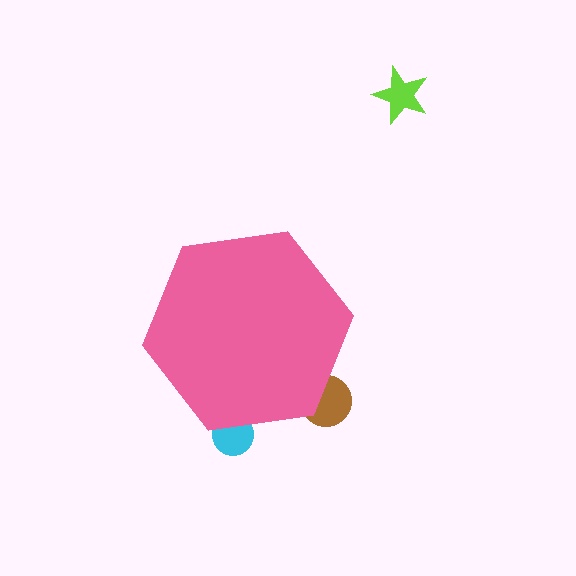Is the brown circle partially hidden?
Yes, the brown circle is partially hidden behind the pink hexagon.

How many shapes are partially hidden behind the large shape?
2 shapes are partially hidden.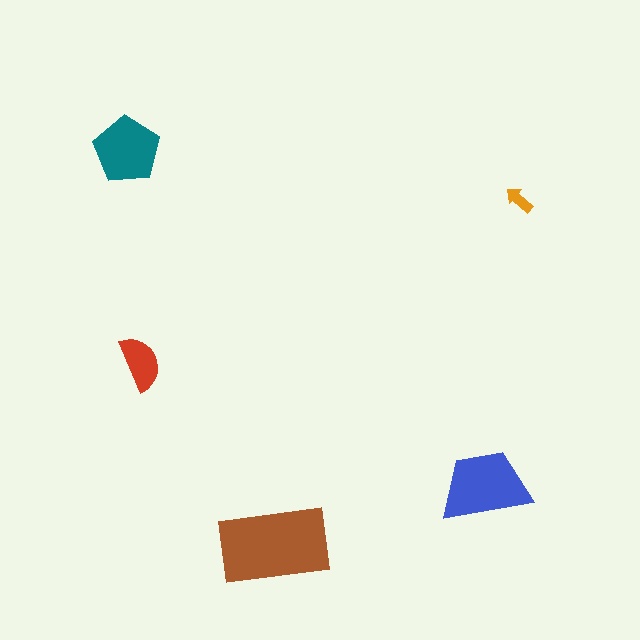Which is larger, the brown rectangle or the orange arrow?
The brown rectangle.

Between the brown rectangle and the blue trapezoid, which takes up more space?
The brown rectangle.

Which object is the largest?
The brown rectangle.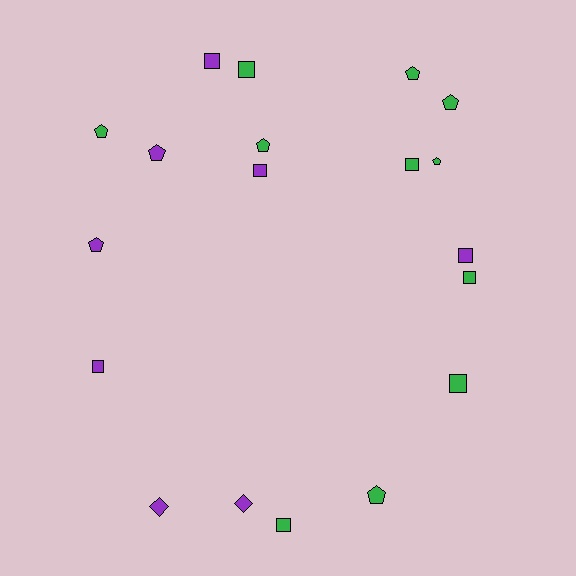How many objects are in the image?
There are 19 objects.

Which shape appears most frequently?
Square, with 9 objects.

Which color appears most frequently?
Green, with 11 objects.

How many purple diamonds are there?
There are 2 purple diamonds.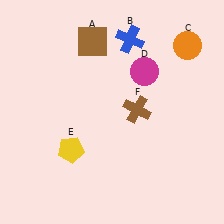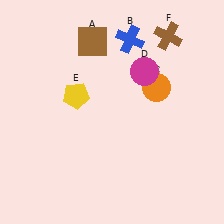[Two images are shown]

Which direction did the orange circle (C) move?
The orange circle (C) moved down.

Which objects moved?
The objects that moved are: the orange circle (C), the yellow pentagon (E), the brown cross (F).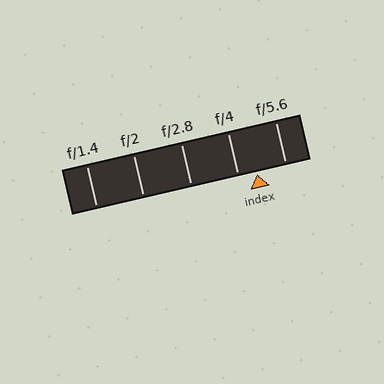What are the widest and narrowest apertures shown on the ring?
The widest aperture shown is f/1.4 and the narrowest is f/5.6.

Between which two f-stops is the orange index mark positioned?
The index mark is between f/4 and f/5.6.